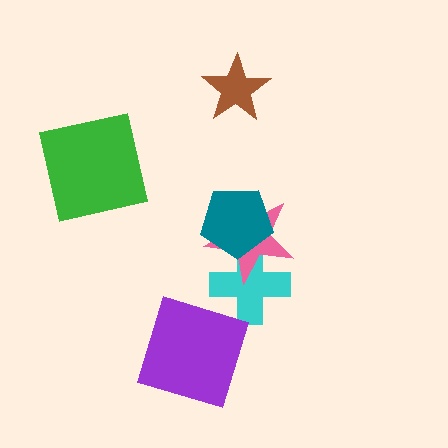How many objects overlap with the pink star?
2 objects overlap with the pink star.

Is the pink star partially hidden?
Yes, it is partially covered by another shape.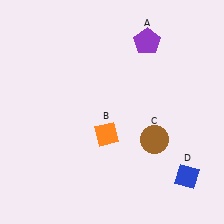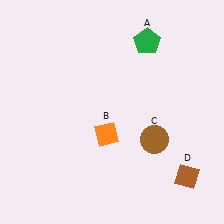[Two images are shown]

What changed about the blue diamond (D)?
In Image 1, D is blue. In Image 2, it changed to brown.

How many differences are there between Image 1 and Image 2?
There are 2 differences between the two images.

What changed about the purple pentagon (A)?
In Image 1, A is purple. In Image 2, it changed to green.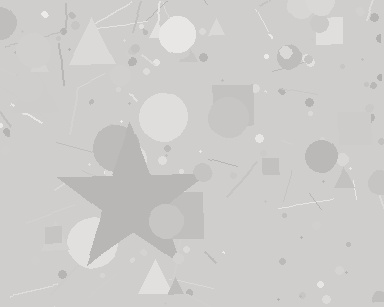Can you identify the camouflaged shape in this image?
The camouflaged shape is a star.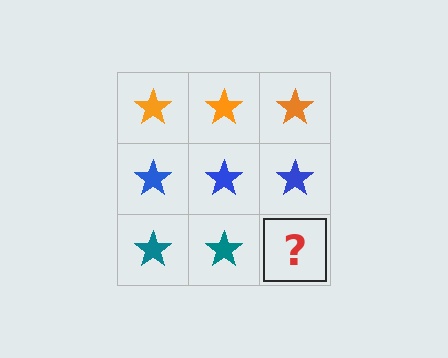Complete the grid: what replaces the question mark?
The question mark should be replaced with a teal star.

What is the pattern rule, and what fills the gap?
The rule is that each row has a consistent color. The gap should be filled with a teal star.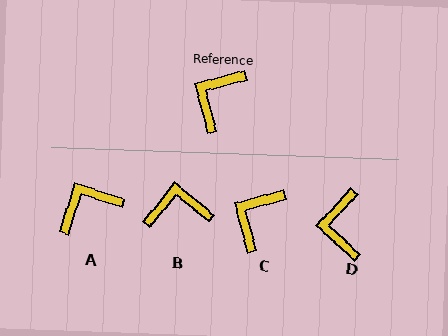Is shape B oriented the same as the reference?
No, it is off by about 54 degrees.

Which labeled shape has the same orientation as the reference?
C.